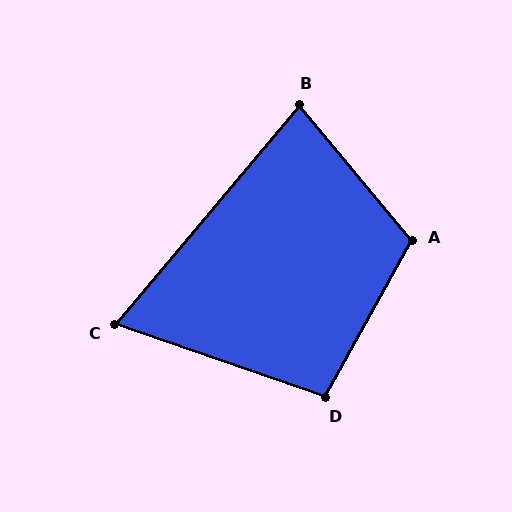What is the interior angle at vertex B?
Approximately 80 degrees (acute).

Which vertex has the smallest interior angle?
C, at approximately 69 degrees.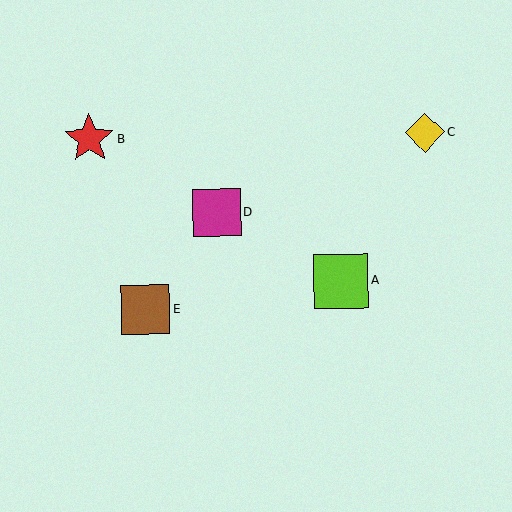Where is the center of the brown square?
The center of the brown square is at (145, 310).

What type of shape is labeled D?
Shape D is a magenta square.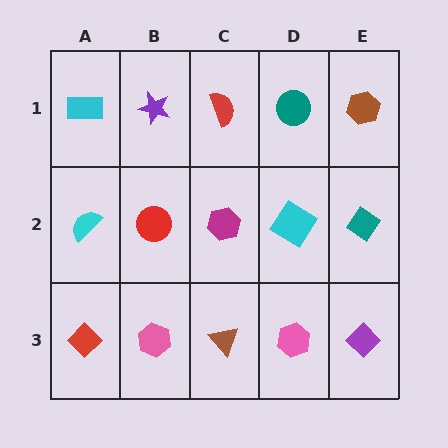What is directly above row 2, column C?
A red semicircle.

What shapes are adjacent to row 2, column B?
A purple star (row 1, column B), a pink hexagon (row 3, column B), a cyan semicircle (row 2, column A), a magenta hexagon (row 2, column C).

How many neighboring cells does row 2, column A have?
3.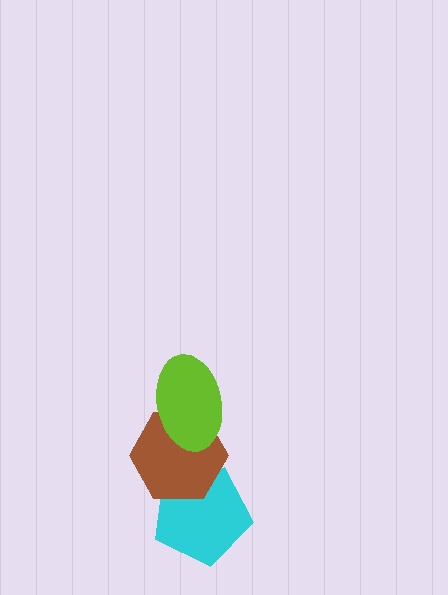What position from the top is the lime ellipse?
The lime ellipse is 1st from the top.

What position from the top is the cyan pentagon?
The cyan pentagon is 3rd from the top.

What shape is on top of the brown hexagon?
The lime ellipse is on top of the brown hexagon.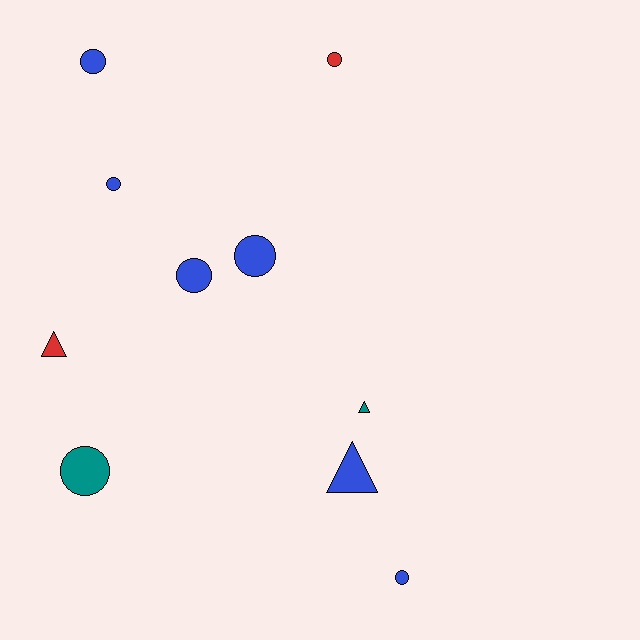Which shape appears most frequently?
Circle, with 7 objects.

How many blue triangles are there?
There is 1 blue triangle.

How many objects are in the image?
There are 10 objects.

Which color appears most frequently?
Blue, with 6 objects.